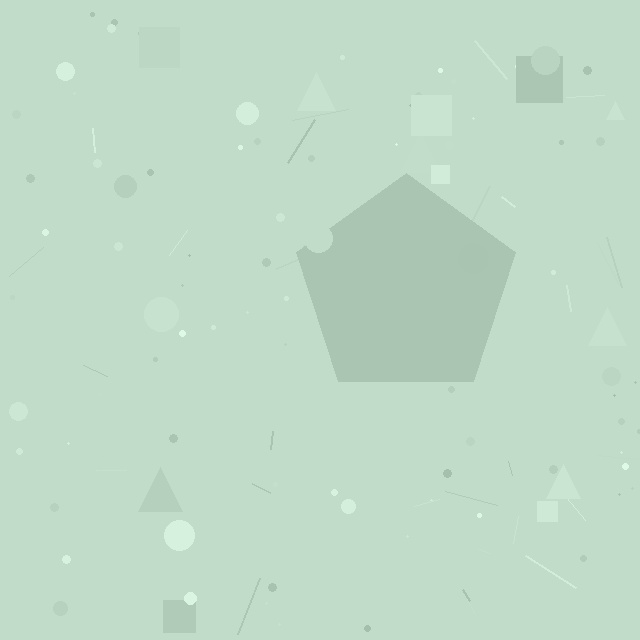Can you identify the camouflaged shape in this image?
The camouflaged shape is a pentagon.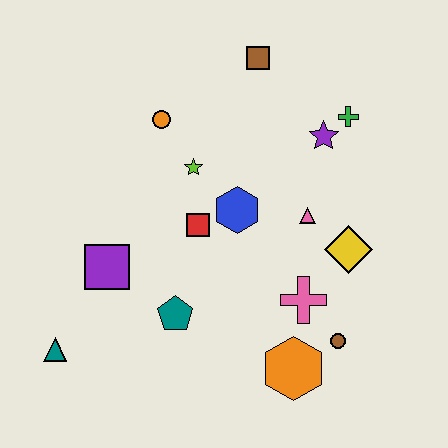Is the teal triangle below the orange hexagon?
No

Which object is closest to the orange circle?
The lime star is closest to the orange circle.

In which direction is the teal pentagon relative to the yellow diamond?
The teal pentagon is to the left of the yellow diamond.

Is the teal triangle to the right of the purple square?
No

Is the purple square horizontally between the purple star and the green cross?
No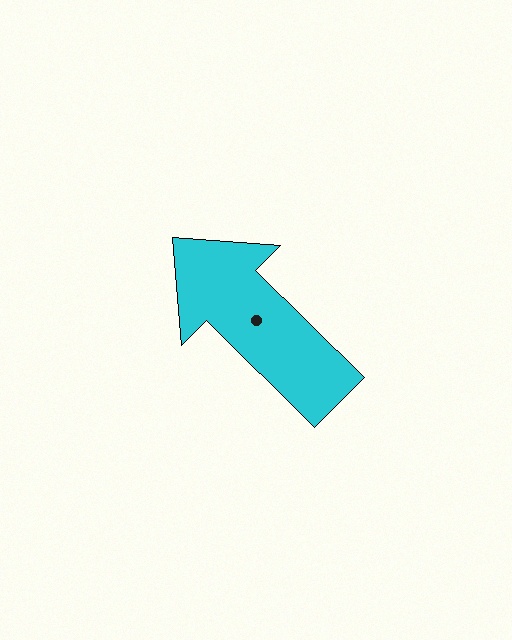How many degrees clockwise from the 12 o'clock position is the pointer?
Approximately 315 degrees.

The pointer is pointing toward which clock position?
Roughly 10 o'clock.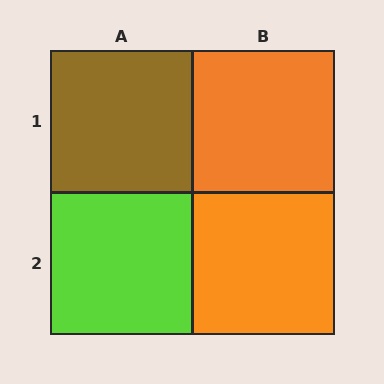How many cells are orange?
2 cells are orange.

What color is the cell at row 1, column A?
Brown.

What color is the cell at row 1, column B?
Orange.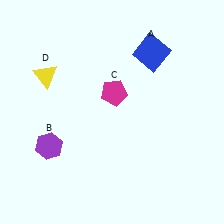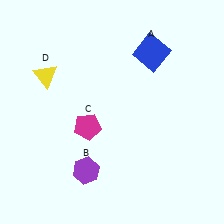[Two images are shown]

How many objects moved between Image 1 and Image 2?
2 objects moved between the two images.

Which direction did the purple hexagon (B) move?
The purple hexagon (B) moved right.